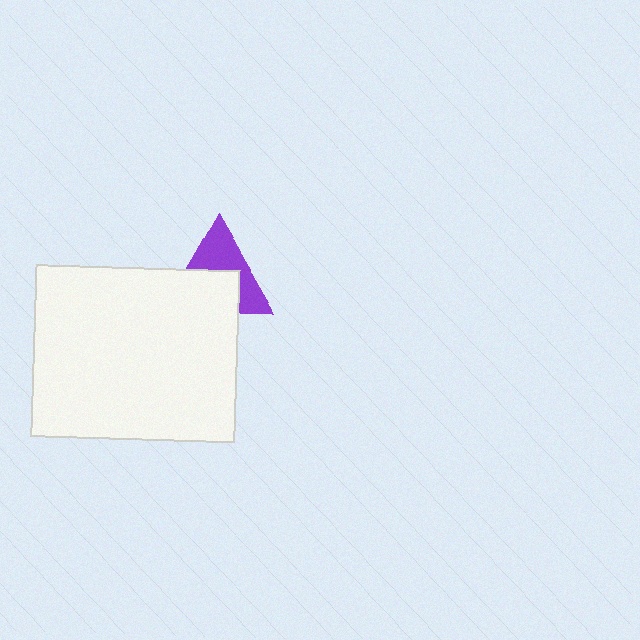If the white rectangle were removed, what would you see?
You would see the complete purple triangle.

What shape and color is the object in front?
The object in front is a white rectangle.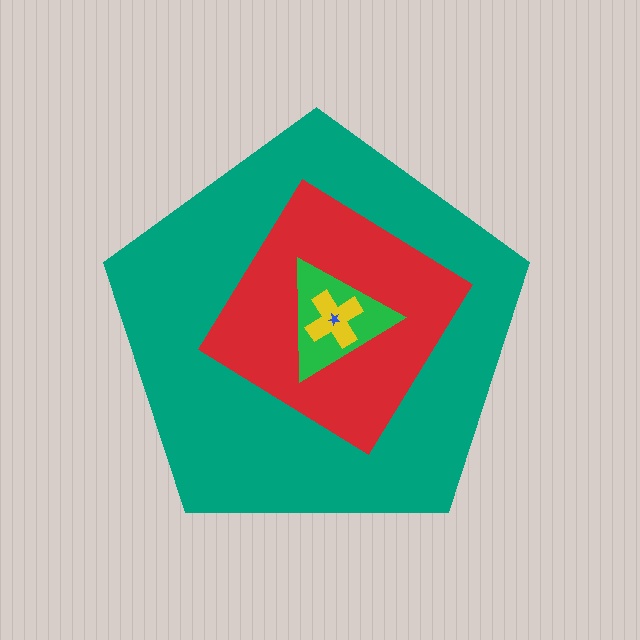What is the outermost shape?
The teal pentagon.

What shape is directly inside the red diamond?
The green triangle.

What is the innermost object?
The blue star.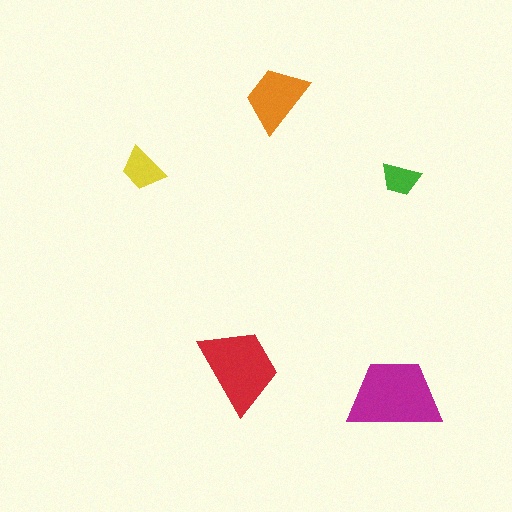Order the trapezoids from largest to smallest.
the magenta one, the red one, the orange one, the yellow one, the green one.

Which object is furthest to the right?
The green trapezoid is rightmost.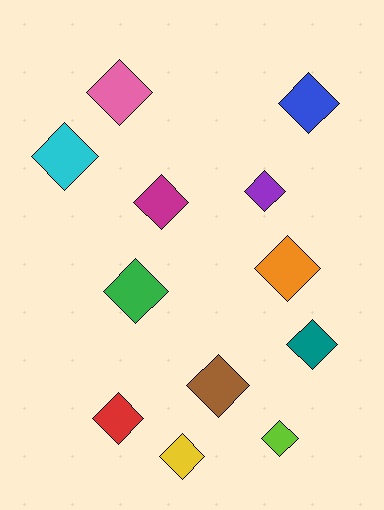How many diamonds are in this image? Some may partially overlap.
There are 12 diamonds.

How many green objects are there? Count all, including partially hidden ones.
There is 1 green object.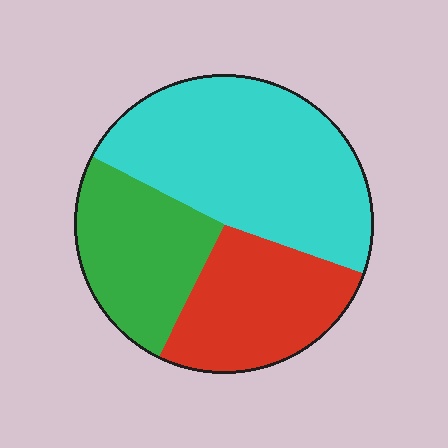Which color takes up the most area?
Cyan, at roughly 50%.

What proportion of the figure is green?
Green takes up about one quarter (1/4) of the figure.